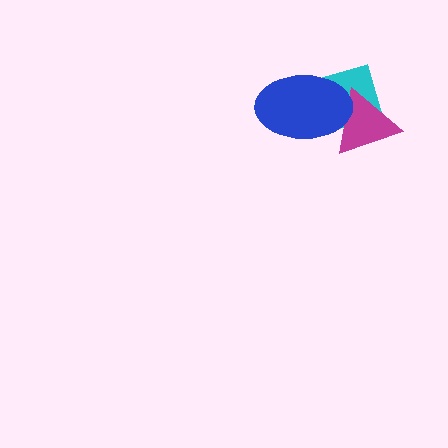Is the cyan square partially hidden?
Yes, it is partially covered by another shape.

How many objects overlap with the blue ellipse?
2 objects overlap with the blue ellipse.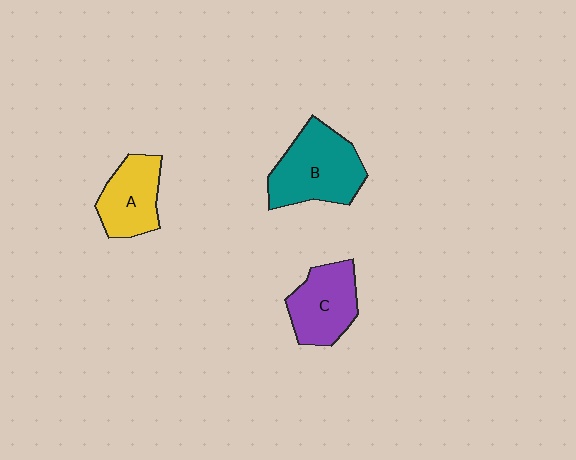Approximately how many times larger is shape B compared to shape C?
Approximately 1.3 times.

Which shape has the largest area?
Shape B (teal).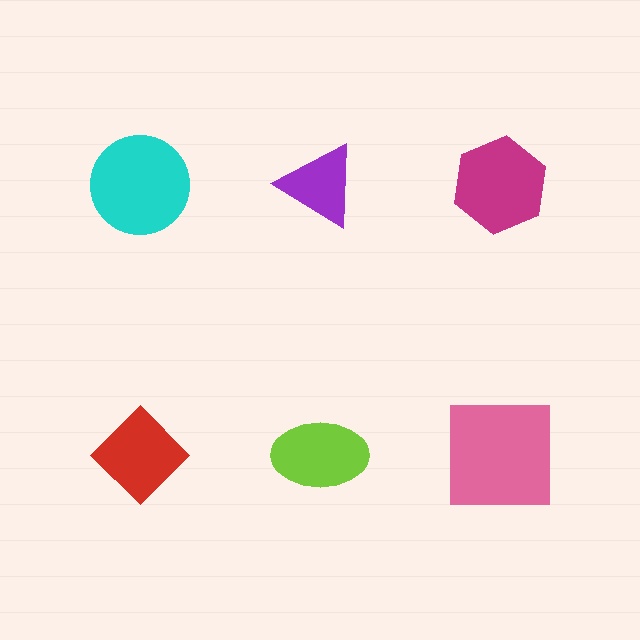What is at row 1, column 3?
A magenta hexagon.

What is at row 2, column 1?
A red diamond.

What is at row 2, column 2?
A lime ellipse.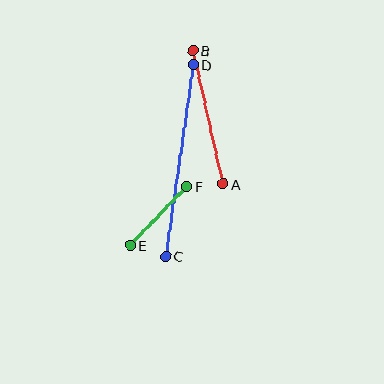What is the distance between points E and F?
The distance is approximately 82 pixels.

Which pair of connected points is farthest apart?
Points C and D are farthest apart.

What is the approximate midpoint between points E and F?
The midpoint is at approximately (159, 216) pixels.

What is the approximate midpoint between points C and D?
The midpoint is at approximately (179, 160) pixels.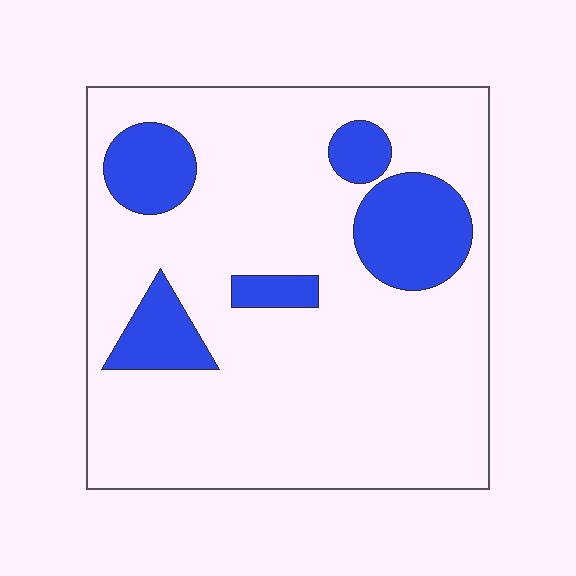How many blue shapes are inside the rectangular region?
5.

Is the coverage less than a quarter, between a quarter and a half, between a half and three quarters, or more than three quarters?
Less than a quarter.